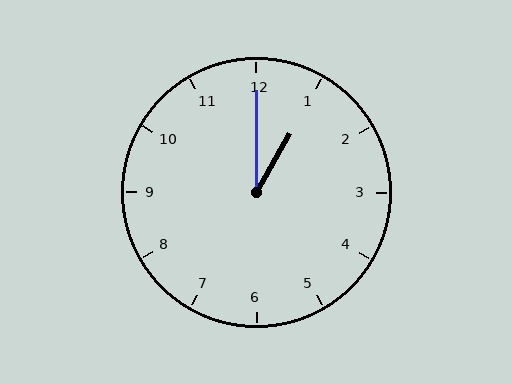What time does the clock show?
1:00.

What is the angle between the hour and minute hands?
Approximately 30 degrees.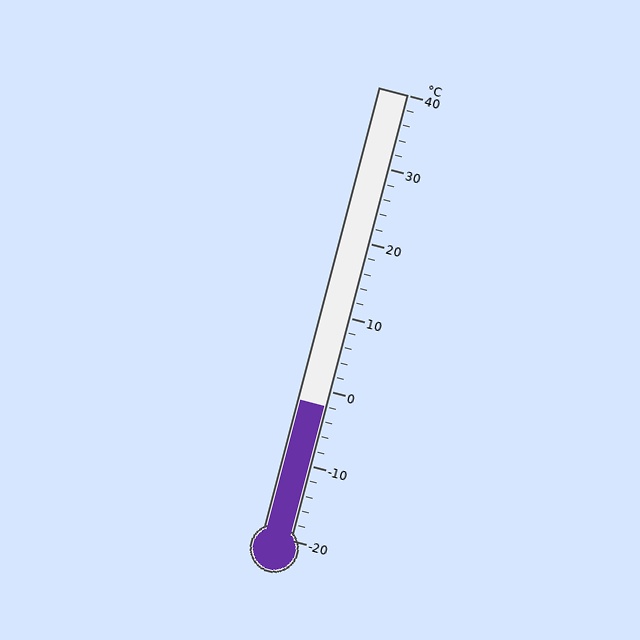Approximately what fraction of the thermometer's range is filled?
The thermometer is filled to approximately 30% of its range.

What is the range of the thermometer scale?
The thermometer scale ranges from -20°C to 40°C.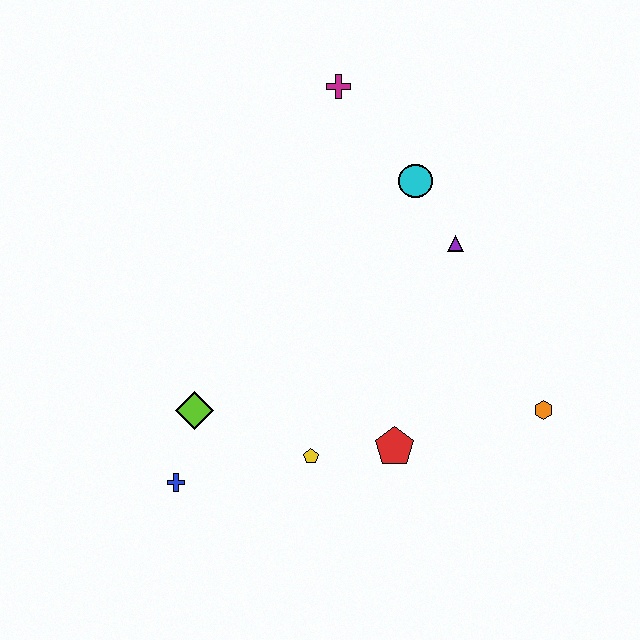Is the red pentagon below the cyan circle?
Yes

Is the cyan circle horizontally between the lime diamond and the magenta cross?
No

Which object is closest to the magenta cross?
The cyan circle is closest to the magenta cross.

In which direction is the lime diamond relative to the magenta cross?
The lime diamond is below the magenta cross.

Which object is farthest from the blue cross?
The magenta cross is farthest from the blue cross.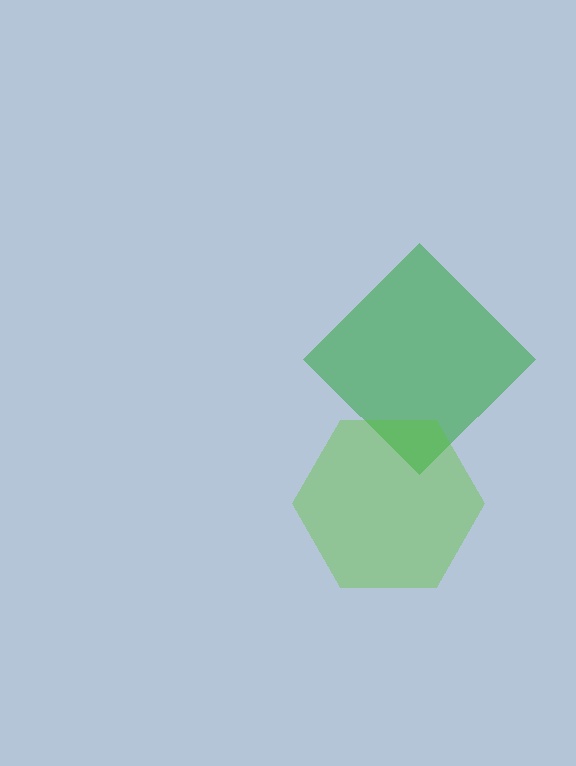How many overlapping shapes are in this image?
There are 2 overlapping shapes in the image.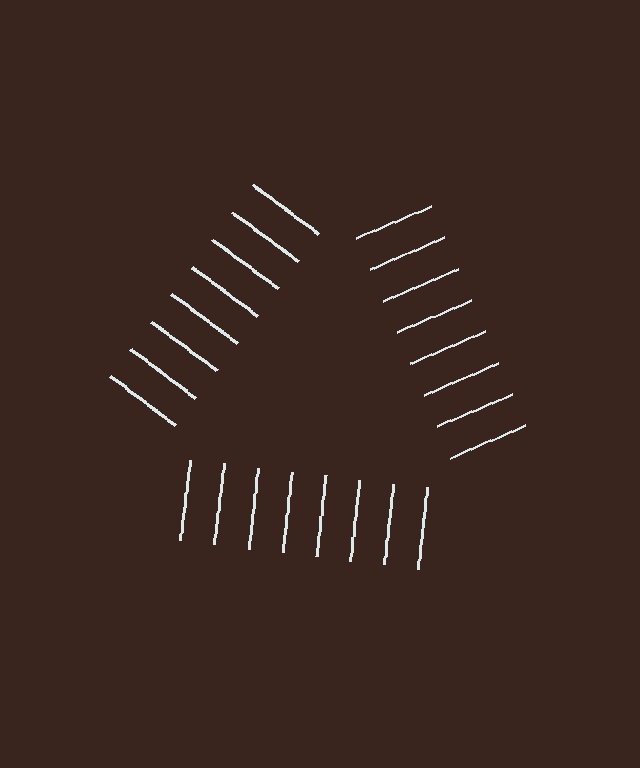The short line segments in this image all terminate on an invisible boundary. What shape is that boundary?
An illusory triangle — the line segments terminate on its edges but no continuous stroke is drawn.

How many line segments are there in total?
24 — 8 along each of the 3 edges.